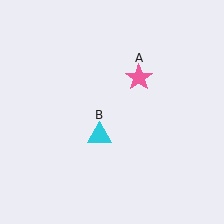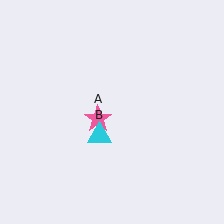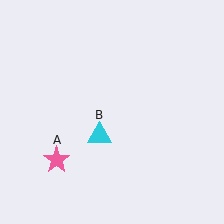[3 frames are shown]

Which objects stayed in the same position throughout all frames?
Cyan triangle (object B) remained stationary.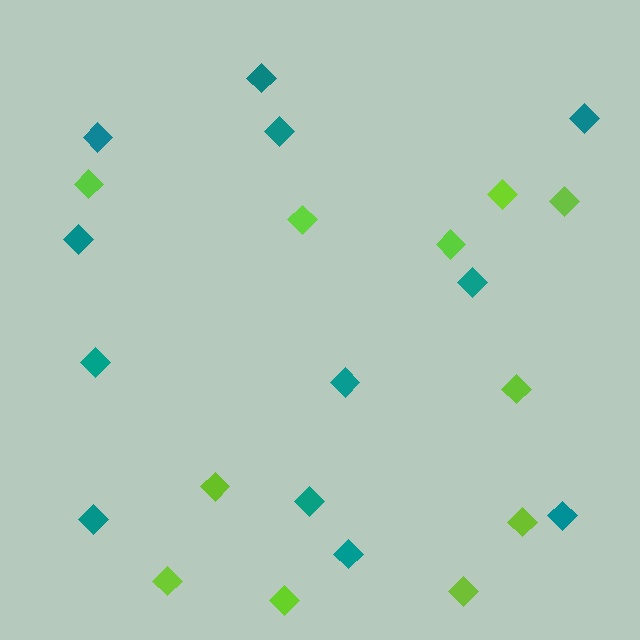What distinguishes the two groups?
There are 2 groups: one group of lime diamonds (11) and one group of teal diamonds (12).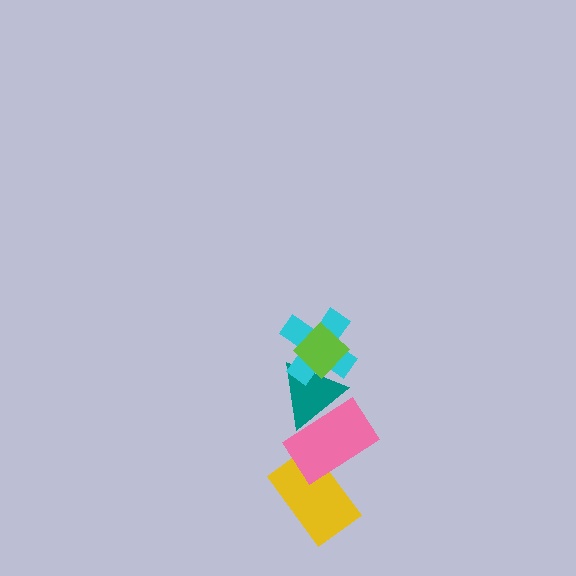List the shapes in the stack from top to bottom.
From top to bottom: the lime diamond, the cyan cross, the teal triangle, the pink rectangle, the yellow rectangle.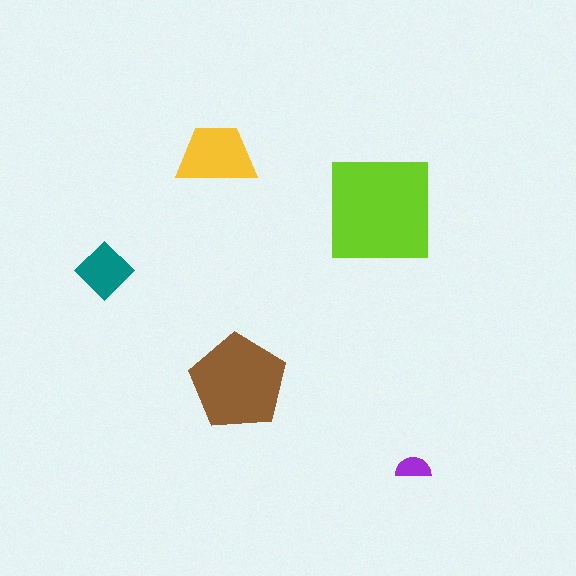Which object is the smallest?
The purple semicircle.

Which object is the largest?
The lime square.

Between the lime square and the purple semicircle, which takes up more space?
The lime square.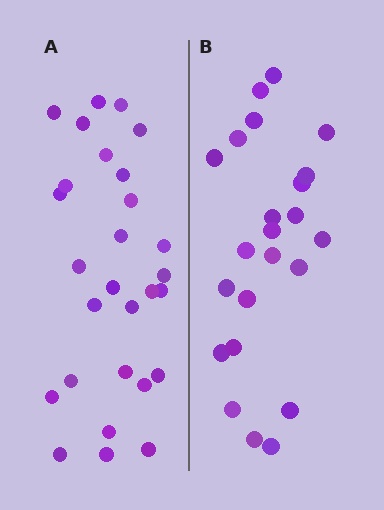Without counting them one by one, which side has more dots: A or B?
Region A (the left region) has more dots.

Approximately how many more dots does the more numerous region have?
Region A has about 5 more dots than region B.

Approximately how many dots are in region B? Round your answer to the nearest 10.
About 20 dots. (The exact count is 23, which rounds to 20.)